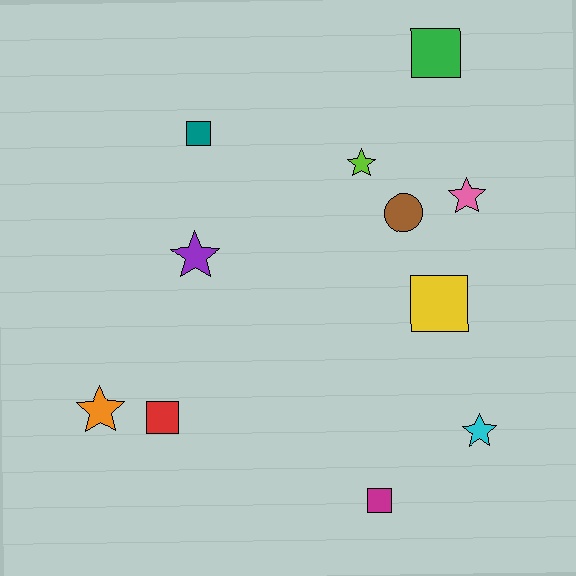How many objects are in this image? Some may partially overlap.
There are 11 objects.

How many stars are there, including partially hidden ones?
There are 5 stars.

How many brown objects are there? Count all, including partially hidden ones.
There is 1 brown object.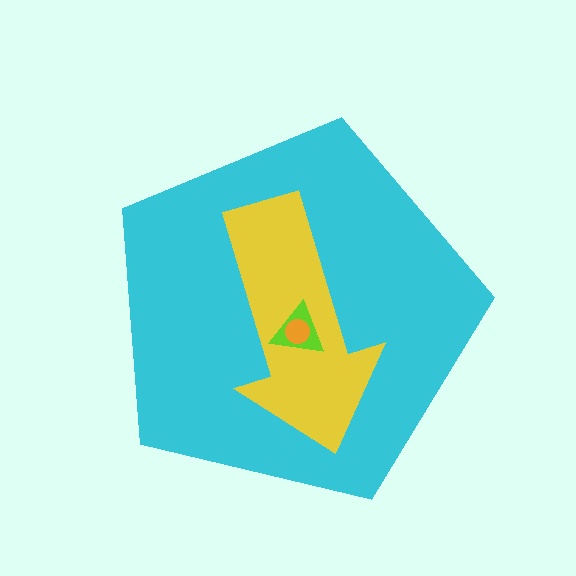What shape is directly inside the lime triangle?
The orange circle.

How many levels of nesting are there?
4.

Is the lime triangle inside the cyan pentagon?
Yes.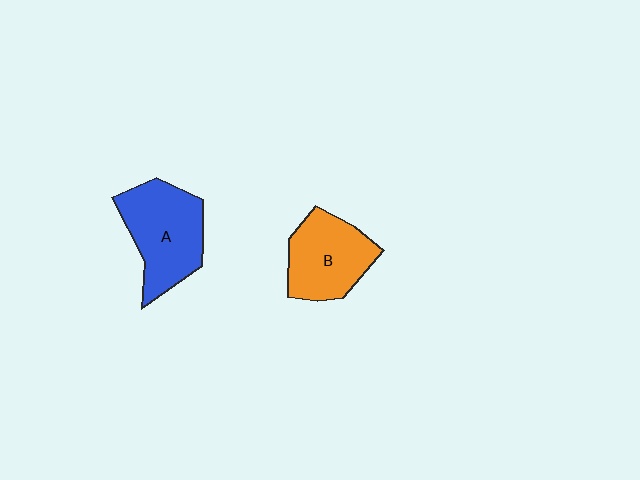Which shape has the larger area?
Shape A (blue).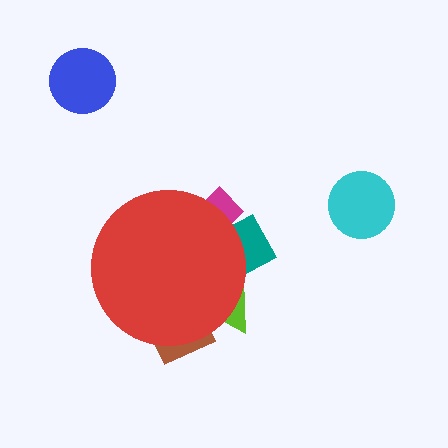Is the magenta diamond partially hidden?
Yes, the magenta diamond is partially hidden behind the red circle.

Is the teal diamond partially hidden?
Yes, the teal diamond is partially hidden behind the red circle.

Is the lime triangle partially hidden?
Yes, the lime triangle is partially hidden behind the red circle.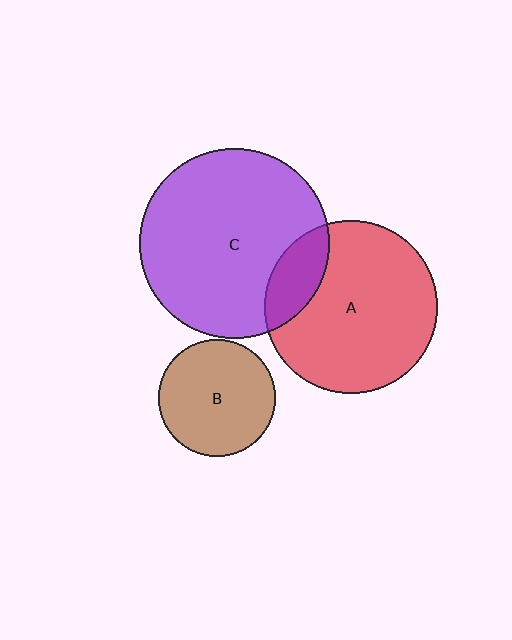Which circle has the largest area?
Circle C (purple).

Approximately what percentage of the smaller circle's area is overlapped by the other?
Approximately 20%.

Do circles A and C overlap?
Yes.